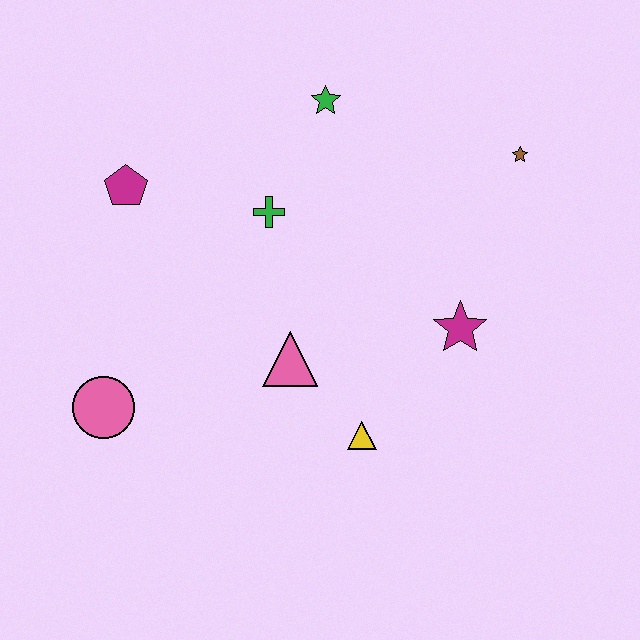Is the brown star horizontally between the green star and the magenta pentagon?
No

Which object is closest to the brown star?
The magenta star is closest to the brown star.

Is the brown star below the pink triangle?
No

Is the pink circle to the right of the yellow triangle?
No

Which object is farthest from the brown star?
The pink circle is farthest from the brown star.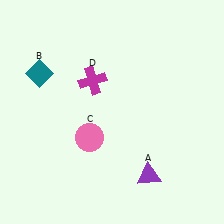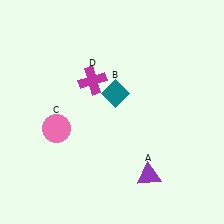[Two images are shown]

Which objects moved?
The objects that moved are: the teal diamond (B), the pink circle (C).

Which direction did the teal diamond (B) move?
The teal diamond (B) moved right.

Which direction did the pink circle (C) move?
The pink circle (C) moved left.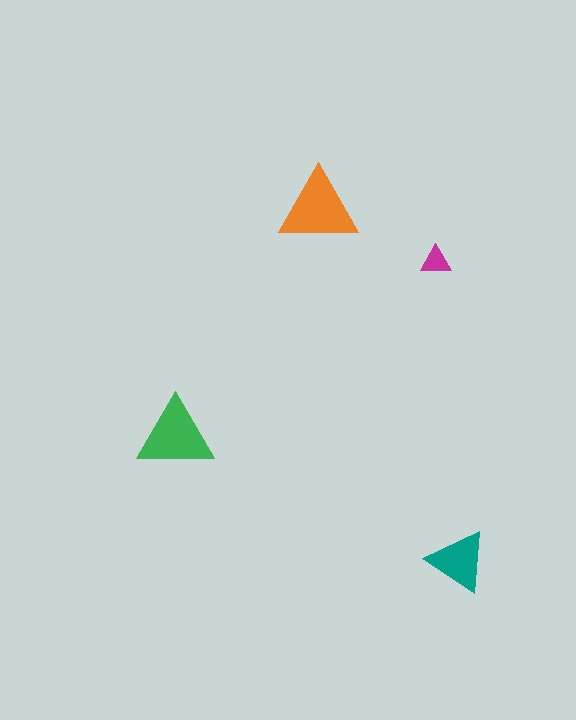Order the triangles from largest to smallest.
the orange one, the green one, the teal one, the magenta one.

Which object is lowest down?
The teal triangle is bottommost.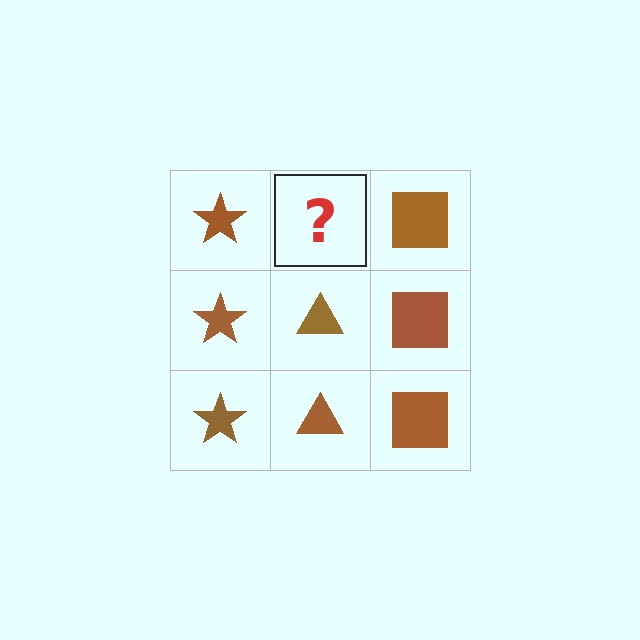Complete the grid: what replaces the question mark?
The question mark should be replaced with a brown triangle.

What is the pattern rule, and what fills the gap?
The rule is that each column has a consistent shape. The gap should be filled with a brown triangle.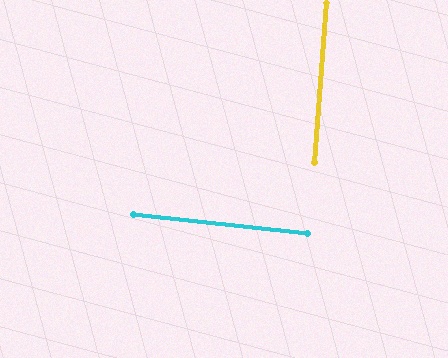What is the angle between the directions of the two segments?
Approximately 88 degrees.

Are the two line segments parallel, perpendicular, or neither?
Perpendicular — they meet at approximately 88°.